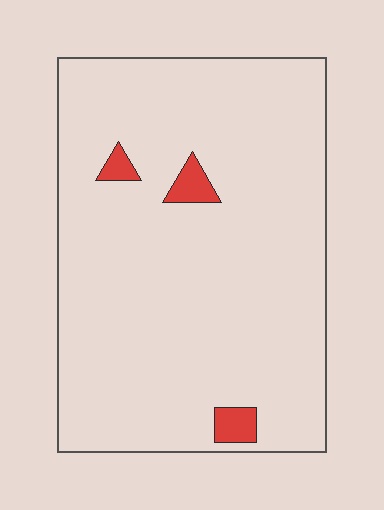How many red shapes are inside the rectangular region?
3.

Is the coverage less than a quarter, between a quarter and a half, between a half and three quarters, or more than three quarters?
Less than a quarter.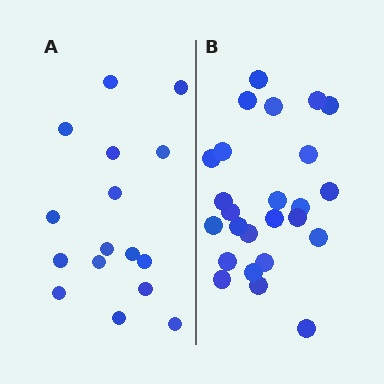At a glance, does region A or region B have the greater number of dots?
Region B (the right region) has more dots.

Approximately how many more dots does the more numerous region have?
Region B has roughly 8 or so more dots than region A.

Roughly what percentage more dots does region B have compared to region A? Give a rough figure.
About 55% more.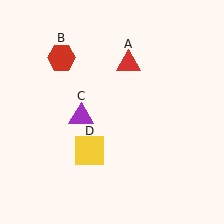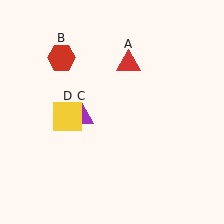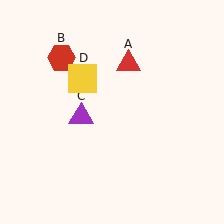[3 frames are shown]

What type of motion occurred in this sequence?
The yellow square (object D) rotated clockwise around the center of the scene.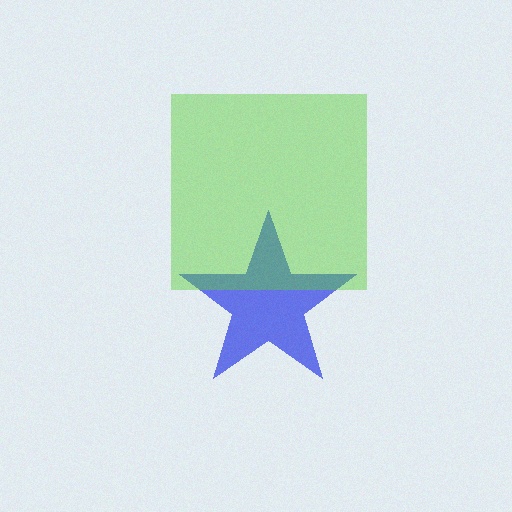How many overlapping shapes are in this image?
There are 2 overlapping shapes in the image.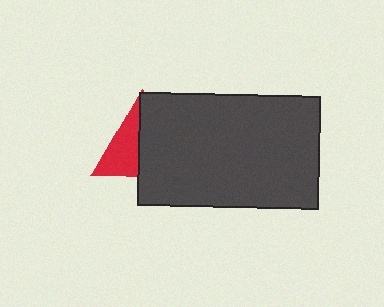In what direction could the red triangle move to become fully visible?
The red triangle could move left. That would shift it out from behind the dark gray rectangle entirely.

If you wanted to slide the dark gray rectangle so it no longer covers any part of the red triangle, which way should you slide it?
Slide it right — that is the most direct way to separate the two shapes.